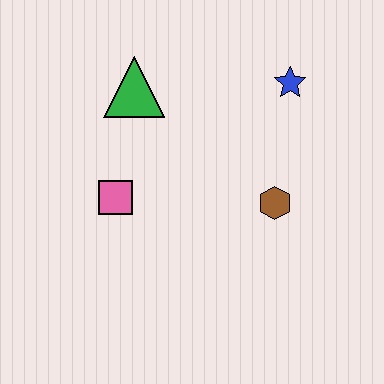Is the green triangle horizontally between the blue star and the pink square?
Yes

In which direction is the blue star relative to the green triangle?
The blue star is to the right of the green triangle.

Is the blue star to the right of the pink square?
Yes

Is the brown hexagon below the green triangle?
Yes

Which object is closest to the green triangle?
The pink square is closest to the green triangle.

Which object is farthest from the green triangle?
The brown hexagon is farthest from the green triangle.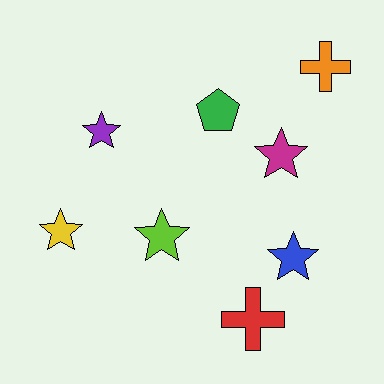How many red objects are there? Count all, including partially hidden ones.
There is 1 red object.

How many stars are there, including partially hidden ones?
There are 5 stars.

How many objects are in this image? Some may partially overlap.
There are 8 objects.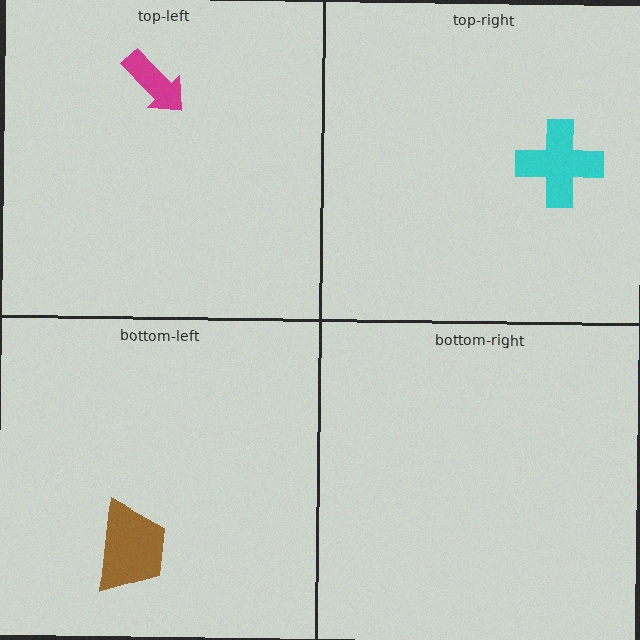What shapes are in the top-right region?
The cyan cross.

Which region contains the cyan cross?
The top-right region.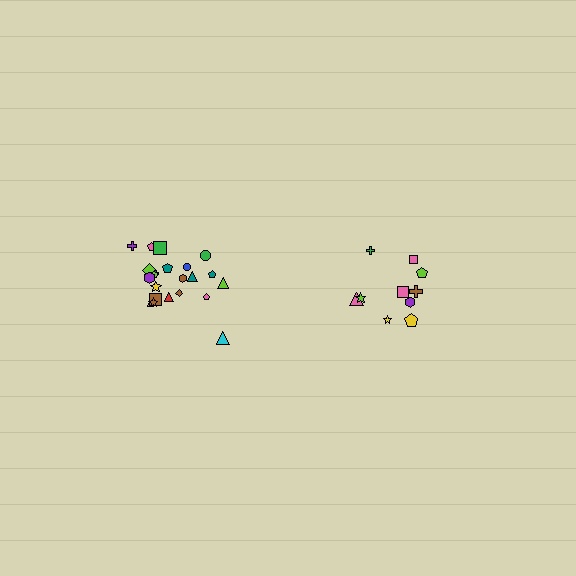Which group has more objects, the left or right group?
The left group.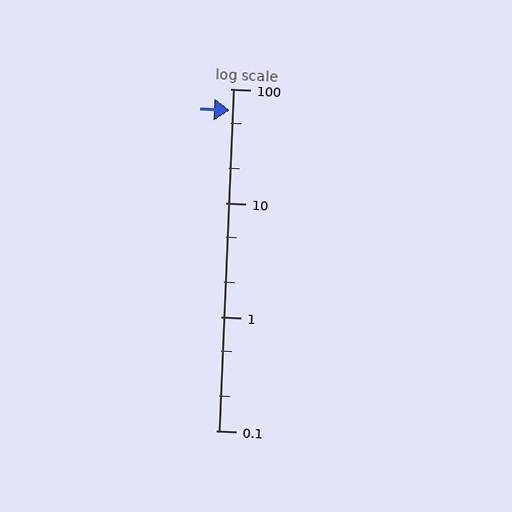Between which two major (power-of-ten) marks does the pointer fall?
The pointer is between 10 and 100.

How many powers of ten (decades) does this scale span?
The scale spans 3 decades, from 0.1 to 100.